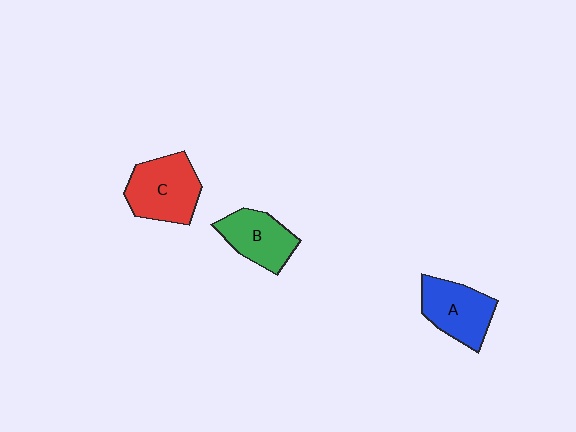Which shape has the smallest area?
Shape B (green).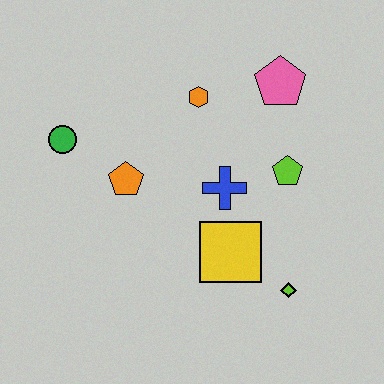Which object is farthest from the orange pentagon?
The lime diamond is farthest from the orange pentagon.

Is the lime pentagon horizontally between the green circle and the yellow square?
No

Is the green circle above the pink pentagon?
No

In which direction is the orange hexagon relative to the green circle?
The orange hexagon is to the right of the green circle.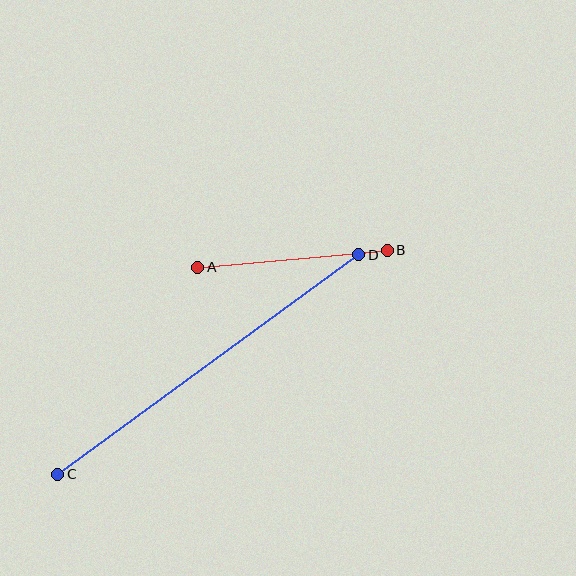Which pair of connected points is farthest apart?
Points C and D are farthest apart.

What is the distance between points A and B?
The distance is approximately 190 pixels.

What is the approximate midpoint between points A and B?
The midpoint is at approximately (292, 259) pixels.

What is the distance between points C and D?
The distance is approximately 373 pixels.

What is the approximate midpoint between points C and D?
The midpoint is at approximately (208, 364) pixels.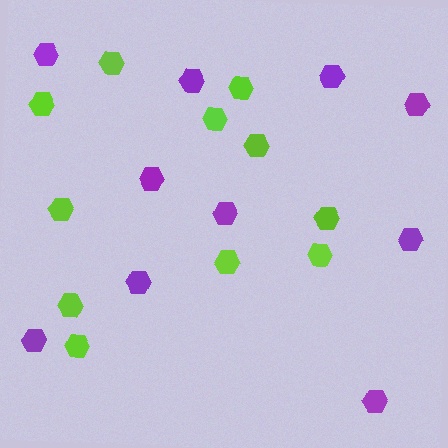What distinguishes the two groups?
There are 2 groups: one group of purple hexagons (10) and one group of lime hexagons (11).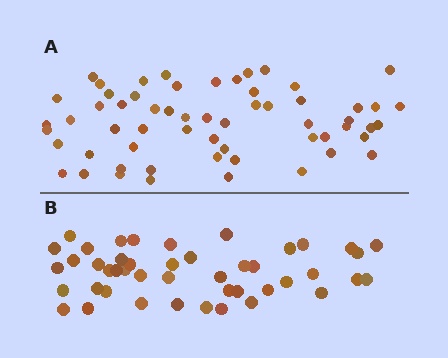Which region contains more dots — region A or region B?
Region A (the top region) has more dots.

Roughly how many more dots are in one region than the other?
Region A has approximately 15 more dots than region B.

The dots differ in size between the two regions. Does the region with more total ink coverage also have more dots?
No. Region B has more total ink coverage because its dots are larger, but region A actually contains more individual dots. Total area can be misleading — the number of items is what matters here.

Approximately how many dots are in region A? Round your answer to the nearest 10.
About 60 dots. (The exact count is 59, which rounds to 60.)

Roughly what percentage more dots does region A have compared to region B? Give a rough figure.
About 30% more.